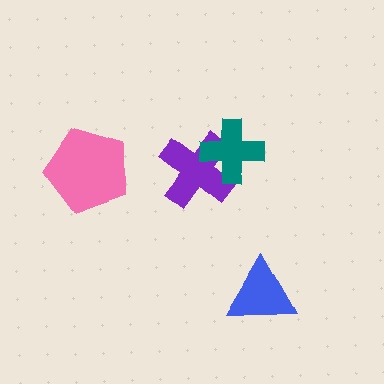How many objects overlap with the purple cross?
1 object overlaps with the purple cross.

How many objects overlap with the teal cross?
1 object overlaps with the teal cross.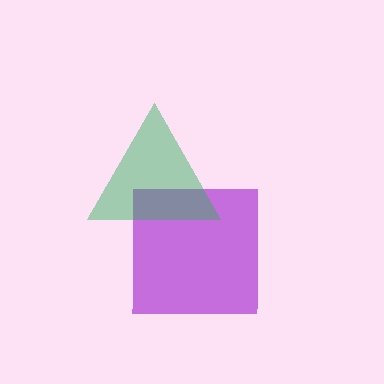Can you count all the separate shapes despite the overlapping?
Yes, there are 2 separate shapes.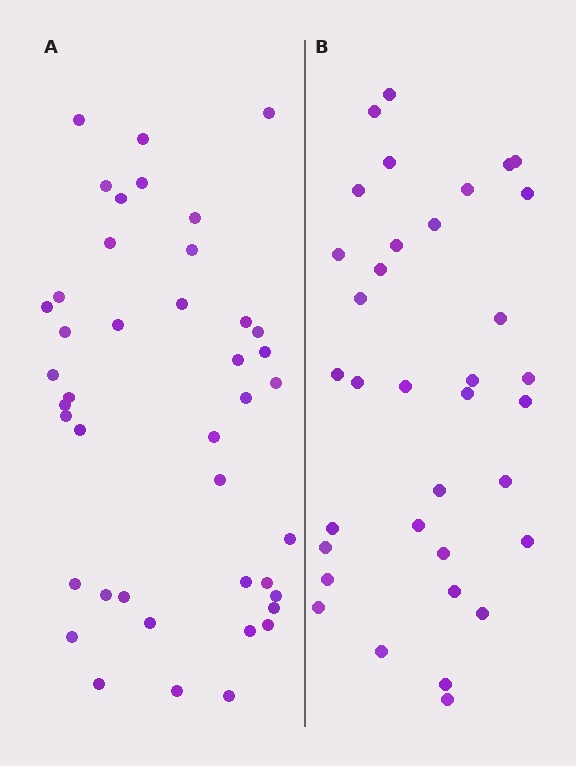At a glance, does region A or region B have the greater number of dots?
Region A (the left region) has more dots.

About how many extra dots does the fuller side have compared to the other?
Region A has roughly 8 or so more dots than region B.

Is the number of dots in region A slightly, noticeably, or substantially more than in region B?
Region A has only slightly more — the two regions are fairly close. The ratio is roughly 1.2 to 1.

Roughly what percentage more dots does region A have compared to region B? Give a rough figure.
About 20% more.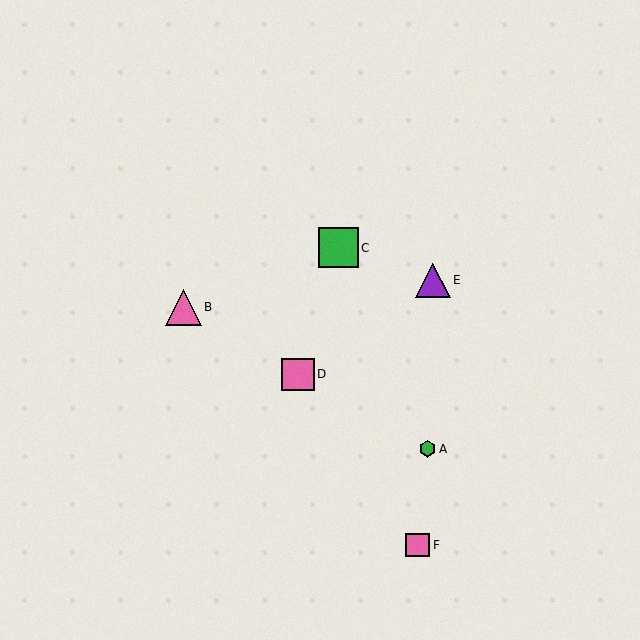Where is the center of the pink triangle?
The center of the pink triangle is at (183, 307).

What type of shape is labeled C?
Shape C is a green square.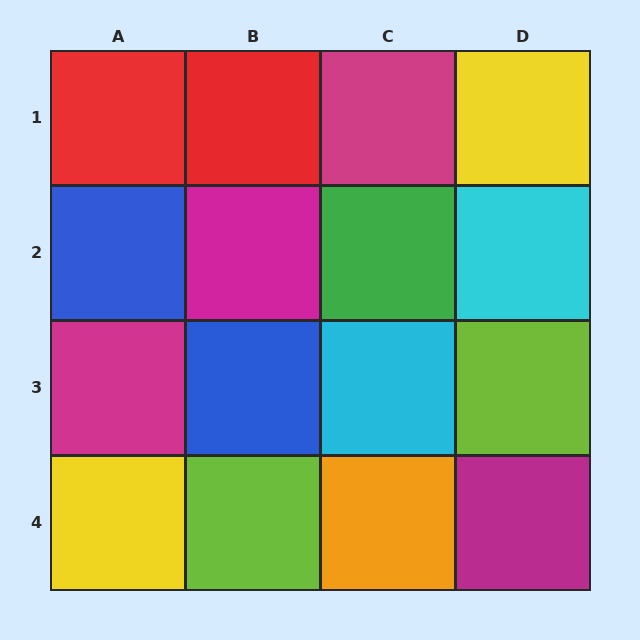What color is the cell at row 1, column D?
Yellow.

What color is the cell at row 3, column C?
Cyan.